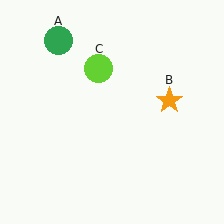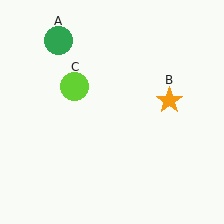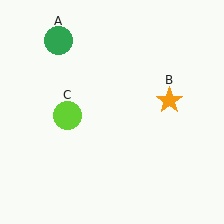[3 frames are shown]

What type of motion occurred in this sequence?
The lime circle (object C) rotated counterclockwise around the center of the scene.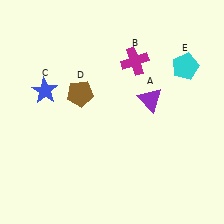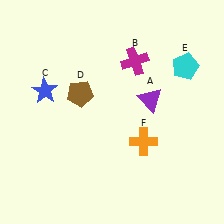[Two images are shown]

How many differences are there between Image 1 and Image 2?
There is 1 difference between the two images.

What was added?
An orange cross (F) was added in Image 2.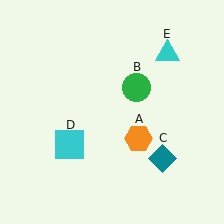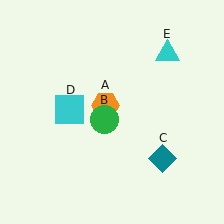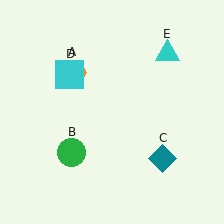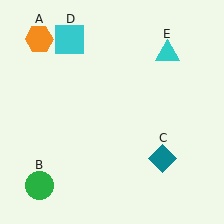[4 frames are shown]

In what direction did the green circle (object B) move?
The green circle (object B) moved down and to the left.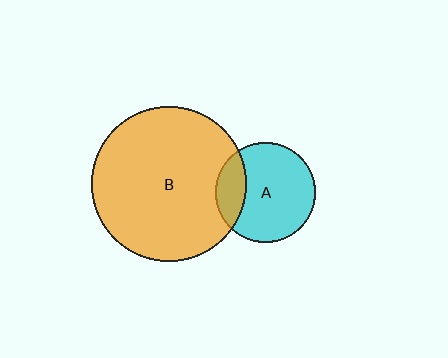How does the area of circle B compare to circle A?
Approximately 2.4 times.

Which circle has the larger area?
Circle B (orange).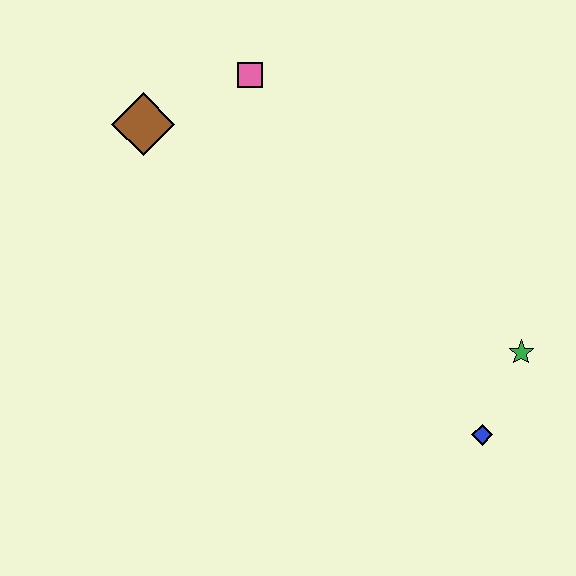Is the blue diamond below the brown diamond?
Yes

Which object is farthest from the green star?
The brown diamond is farthest from the green star.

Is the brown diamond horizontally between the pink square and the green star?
No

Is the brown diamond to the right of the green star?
No